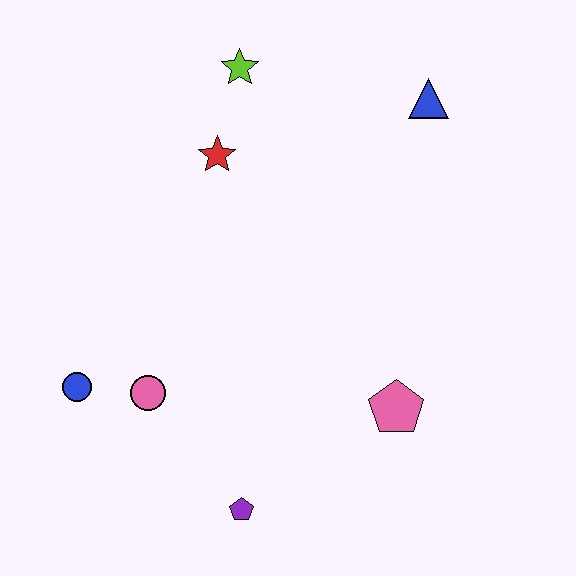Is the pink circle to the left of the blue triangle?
Yes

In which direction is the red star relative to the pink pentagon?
The red star is above the pink pentagon.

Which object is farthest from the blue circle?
The blue triangle is farthest from the blue circle.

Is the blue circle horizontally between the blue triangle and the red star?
No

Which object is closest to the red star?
The lime star is closest to the red star.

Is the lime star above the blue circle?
Yes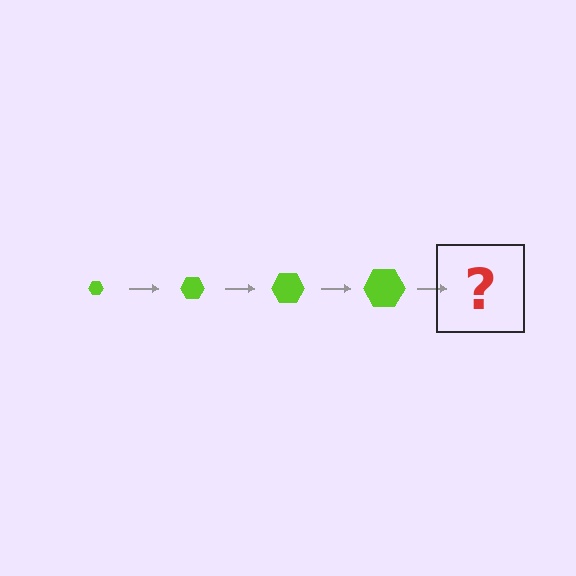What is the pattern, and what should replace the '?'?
The pattern is that the hexagon gets progressively larger each step. The '?' should be a lime hexagon, larger than the previous one.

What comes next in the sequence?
The next element should be a lime hexagon, larger than the previous one.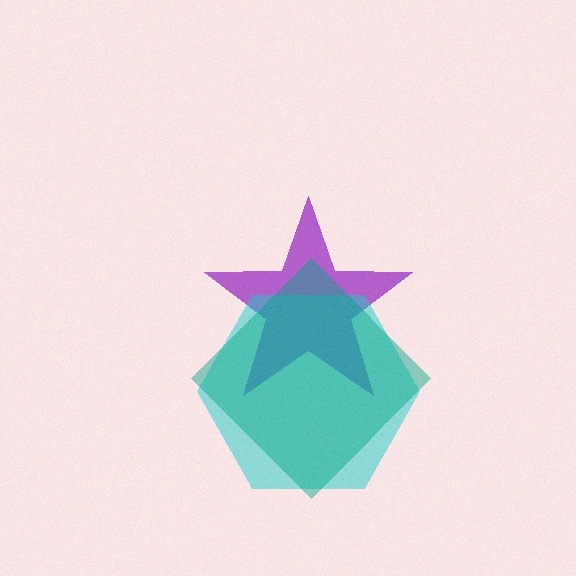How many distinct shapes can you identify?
There are 3 distinct shapes: a purple star, a cyan hexagon, a teal diamond.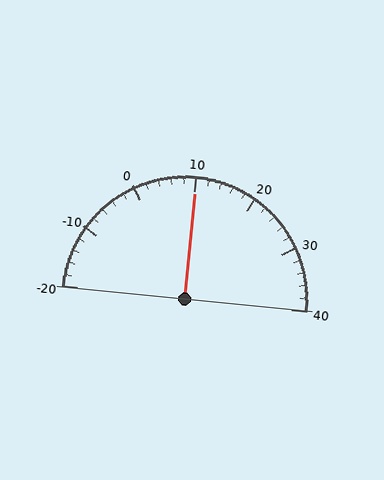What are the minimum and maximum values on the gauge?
The gauge ranges from -20 to 40.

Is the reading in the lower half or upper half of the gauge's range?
The reading is in the upper half of the range (-20 to 40).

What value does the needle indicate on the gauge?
The needle indicates approximately 10.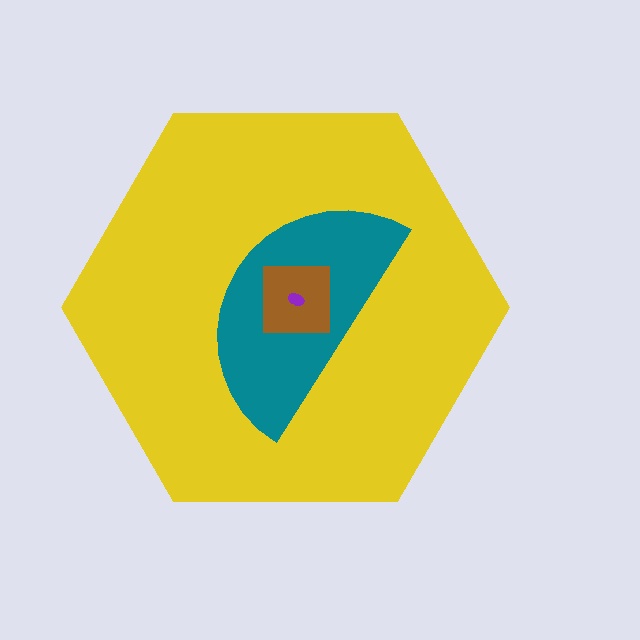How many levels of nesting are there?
4.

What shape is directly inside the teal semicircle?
The brown square.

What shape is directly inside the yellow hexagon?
The teal semicircle.